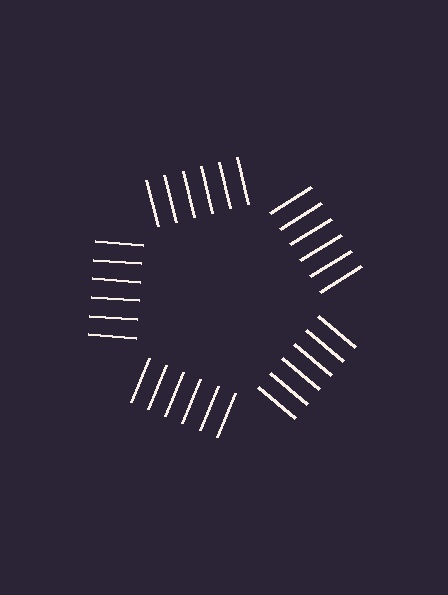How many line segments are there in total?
30 — 6 along each of the 5 edges.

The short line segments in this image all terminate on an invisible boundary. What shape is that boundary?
An illusory pentagon — the line segments terminate on its edges but no continuous stroke is drawn.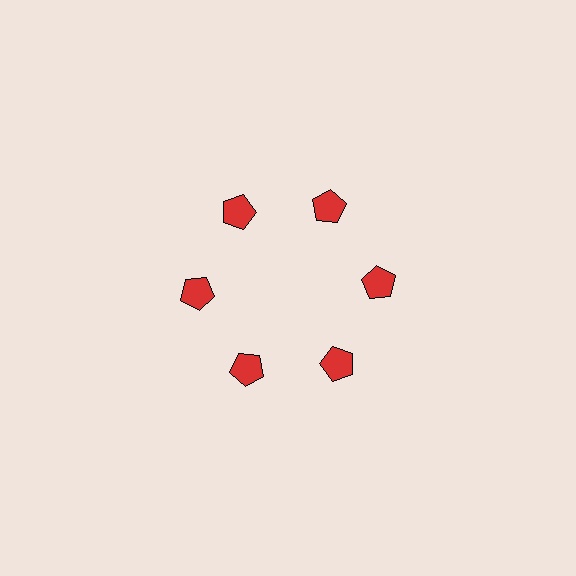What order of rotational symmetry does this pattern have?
This pattern has 6-fold rotational symmetry.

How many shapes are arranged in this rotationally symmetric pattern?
There are 6 shapes, arranged in 6 groups of 1.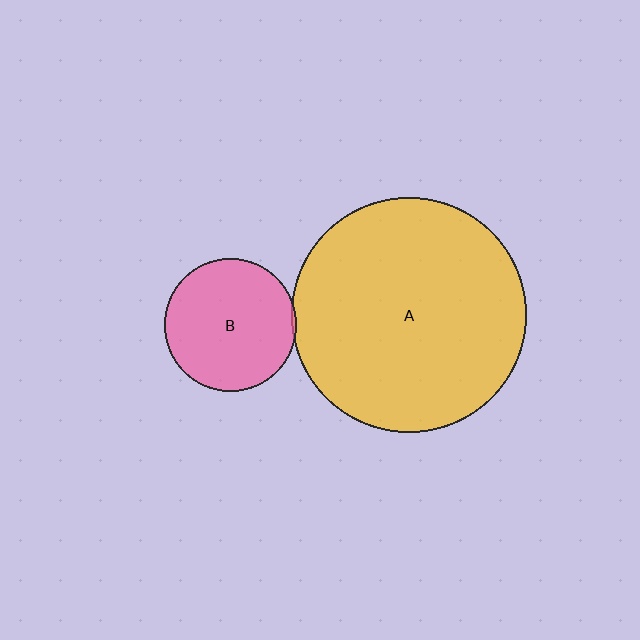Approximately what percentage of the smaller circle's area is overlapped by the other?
Approximately 5%.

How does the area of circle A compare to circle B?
Approximately 3.2 times.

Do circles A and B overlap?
Yes.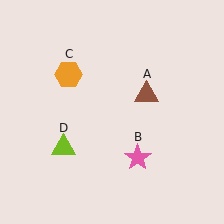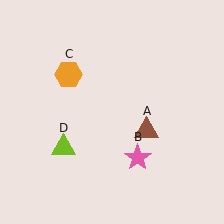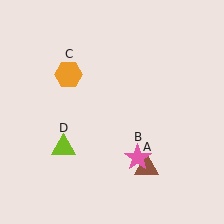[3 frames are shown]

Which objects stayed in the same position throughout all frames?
Pink star (object B) and orange hexagon (object C) and lime triangle (object D) remained stationary.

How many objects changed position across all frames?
1 object changed position: brown triangle (object A).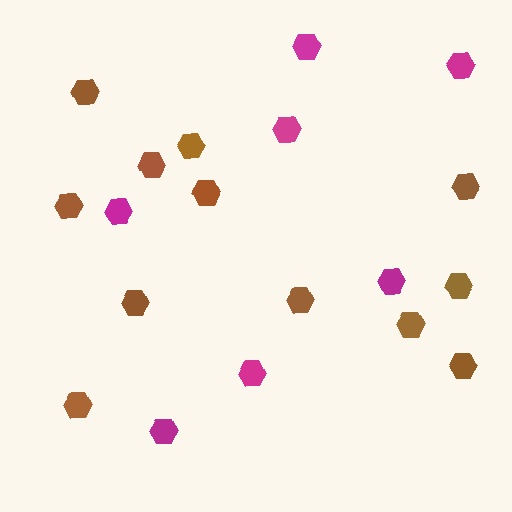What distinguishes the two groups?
There are 2 groups: one group of brown hexagons (12) and one group of magenta hexagons (7).